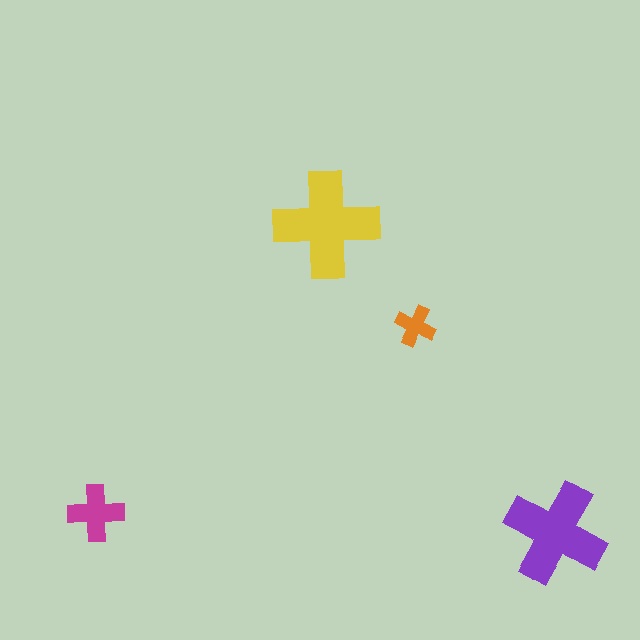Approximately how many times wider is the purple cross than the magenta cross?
About 2 times wider.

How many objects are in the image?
There are 4 objects in the image.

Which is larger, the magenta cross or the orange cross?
The magenta one.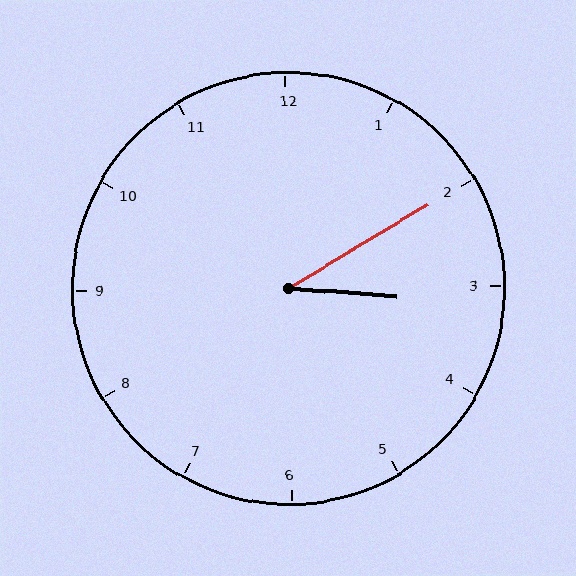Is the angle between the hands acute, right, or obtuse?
It is acute.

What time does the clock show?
3:10.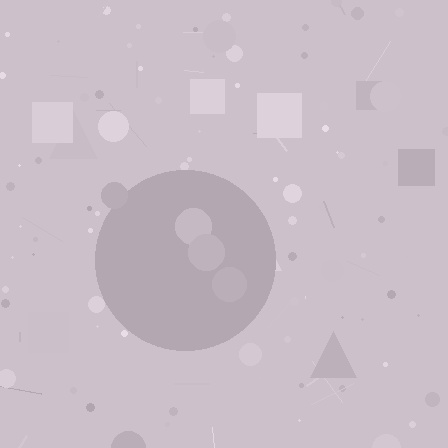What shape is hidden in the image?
A circle is hidden in the image.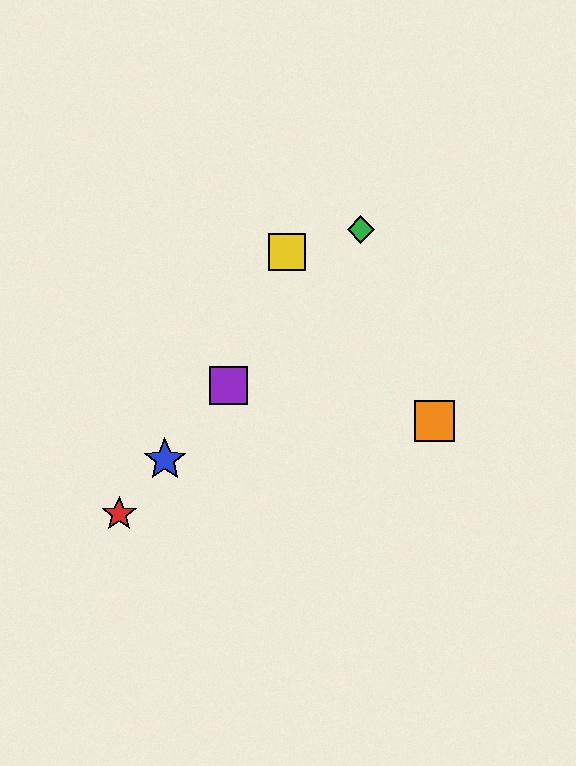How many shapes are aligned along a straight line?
4 shapes (the red star, the blue star, the green diamond, the purple square) are aligned along a straight line.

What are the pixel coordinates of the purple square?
The purple square is at (228, 385).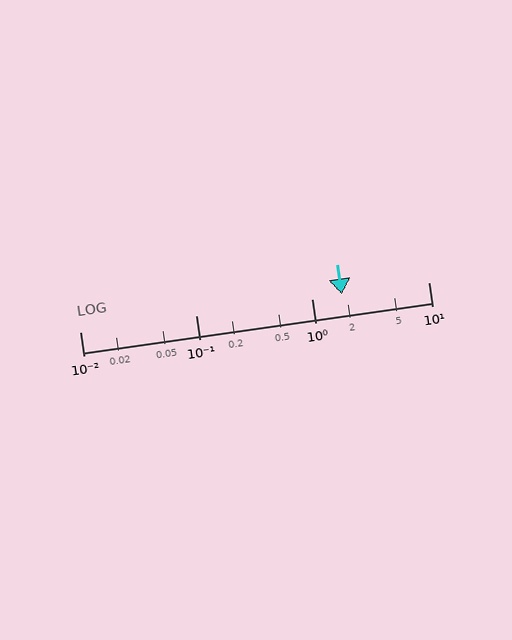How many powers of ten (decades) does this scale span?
The scale spans 3 decades, from 0.01 to 10.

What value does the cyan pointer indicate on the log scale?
The pointer indicates approximately 1.8.